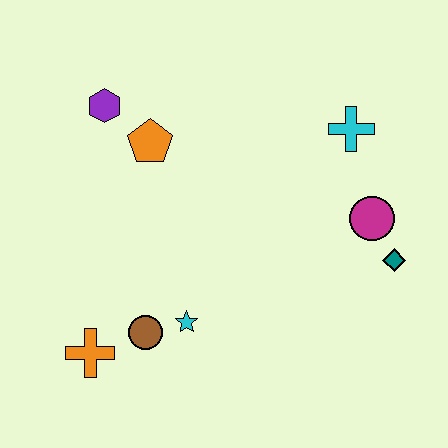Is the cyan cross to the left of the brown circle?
No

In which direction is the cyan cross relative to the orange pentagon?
The cyan cross is to the right of the orange pentagon.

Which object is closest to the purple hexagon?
The orange pentagon is closest to the purple hexagon.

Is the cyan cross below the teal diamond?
No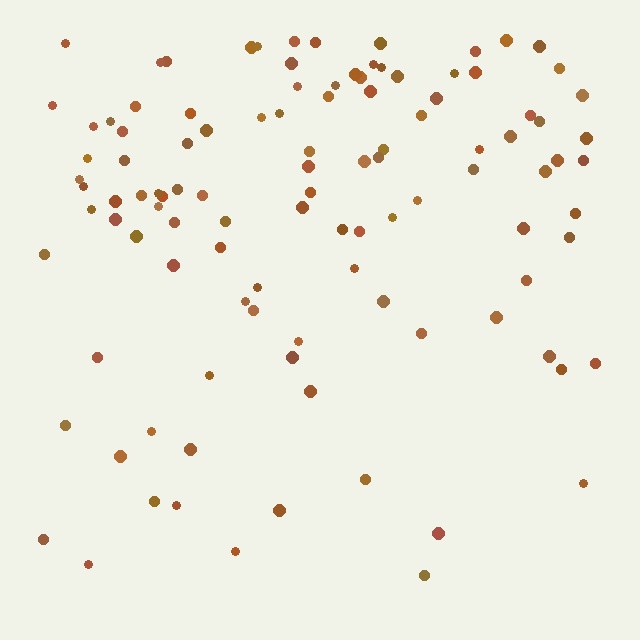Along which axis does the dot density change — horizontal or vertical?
Vertical.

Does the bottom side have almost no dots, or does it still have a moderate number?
Still a moderate number, just noticeably fewer than the top.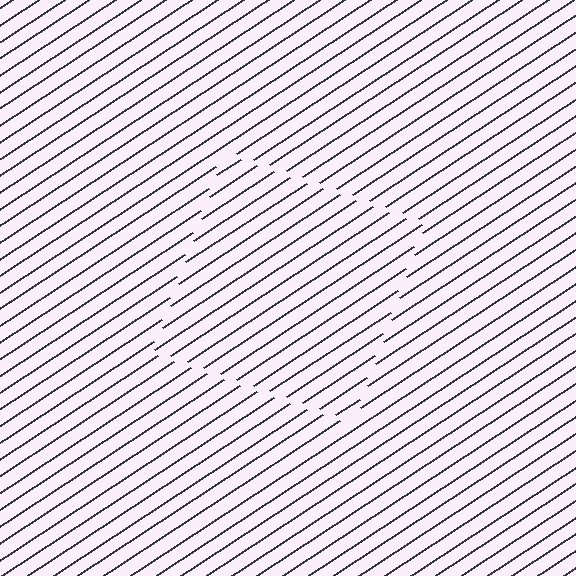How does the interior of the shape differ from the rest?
The interior of the shape contains the same grating, shifted by half a period — the contour is defined by the phase discontinuity where line-ends from the inner and outer gratings abut.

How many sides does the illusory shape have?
4 sides — the line-ends trace a square.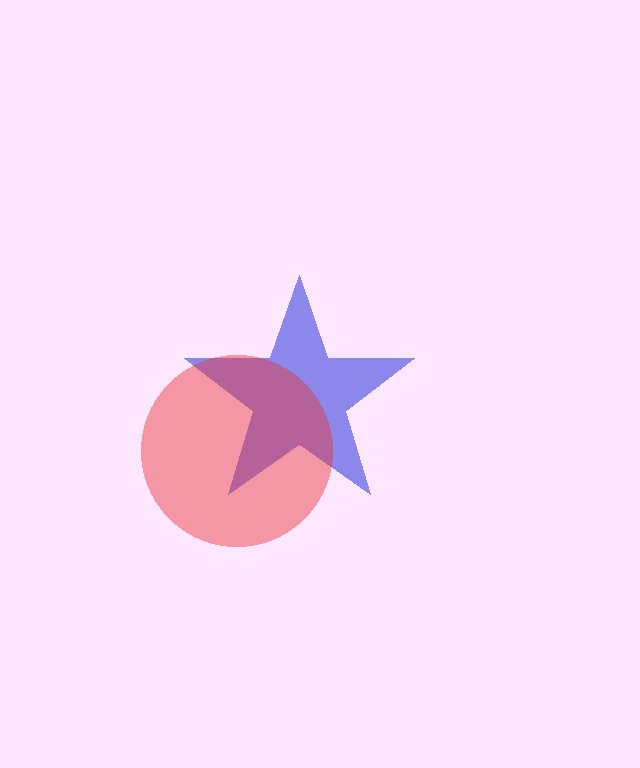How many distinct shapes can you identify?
There are 2 distinct shapes: a blue star, a red circle.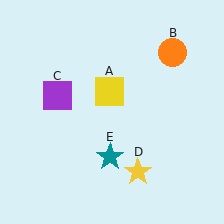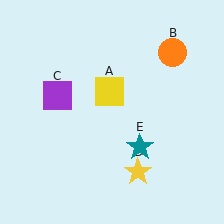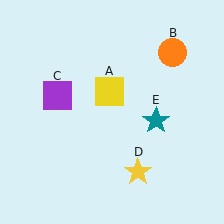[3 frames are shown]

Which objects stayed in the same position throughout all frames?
Yellow square (object A) and orange circle (object B) and purple square (object C) and yellow star (object D) remained stationary.